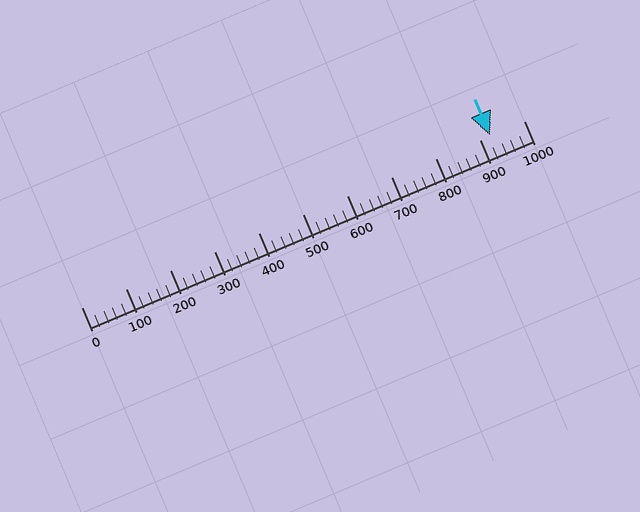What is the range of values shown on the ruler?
The ruler shows values from 0 to 1000.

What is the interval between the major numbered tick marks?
The major tick marks are spaced 100 units apart.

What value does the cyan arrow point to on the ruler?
The cyan arrow points to approximately 924.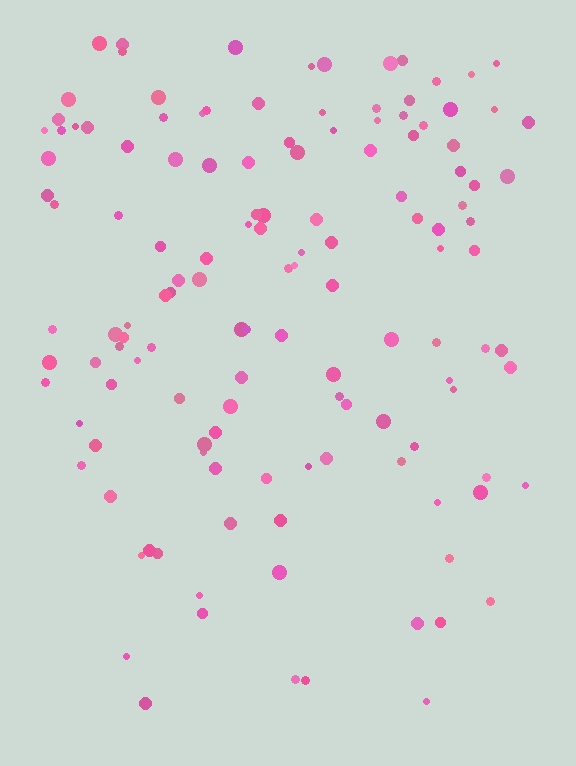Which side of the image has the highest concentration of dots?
The top.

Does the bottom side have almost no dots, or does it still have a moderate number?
Still a moderate number, just noticeably fewer than the top.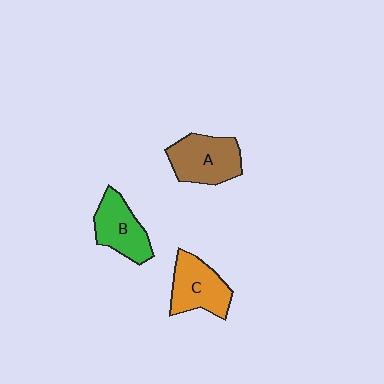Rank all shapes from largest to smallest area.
From largest to smallest: A (brown), C (orange), B (green).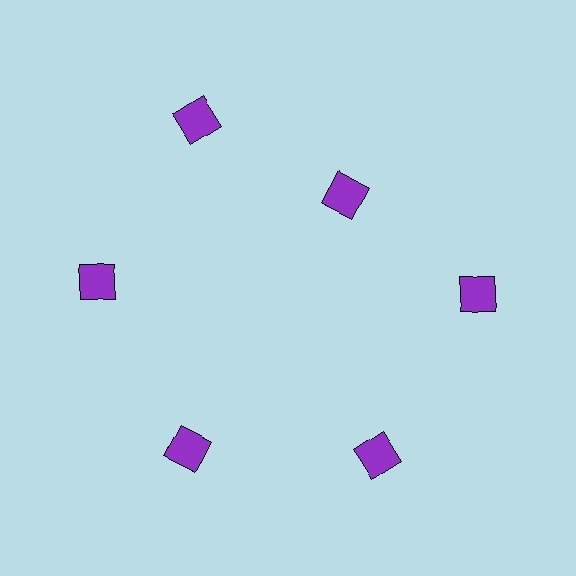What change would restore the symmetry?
The symmetry would be restored by moving it outward, back onto the ring so that all 6 diamonds sit at equal angles and equal distance from the center.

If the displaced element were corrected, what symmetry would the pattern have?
It would have 6-fold rotational symmetry — the pattern would map onto itself every 60 degrees.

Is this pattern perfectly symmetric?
No. The 6 purple diamonds are arranged in a ring, but one element near the 1 o'clock position is pulled inward toward the center, breaking the 6-fold rotational symmetry.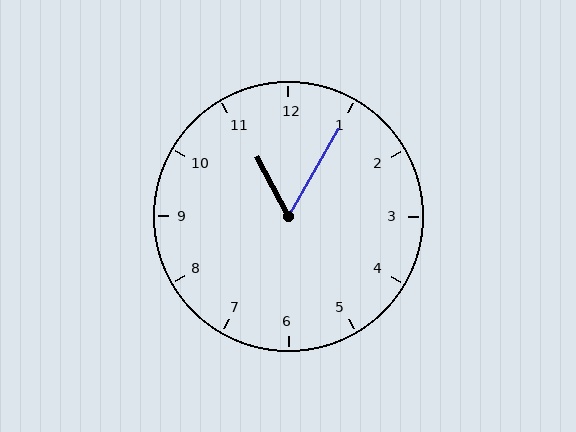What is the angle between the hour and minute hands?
Approximately 58 degrees.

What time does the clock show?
11:05.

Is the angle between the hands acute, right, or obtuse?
It is acute.